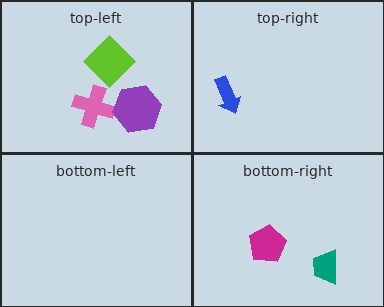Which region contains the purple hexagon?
The top-left region.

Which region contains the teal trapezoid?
The bottom-right region.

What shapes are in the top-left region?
The lime diamond, the pink cross, the purple hexagon.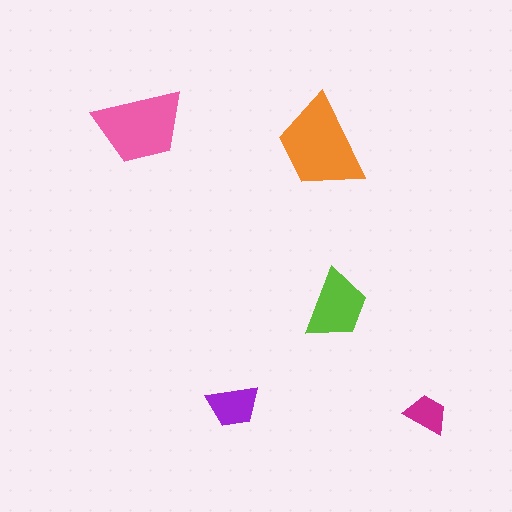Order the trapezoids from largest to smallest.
the orange one, the pink one, the lime one, the purple one, the magenta one.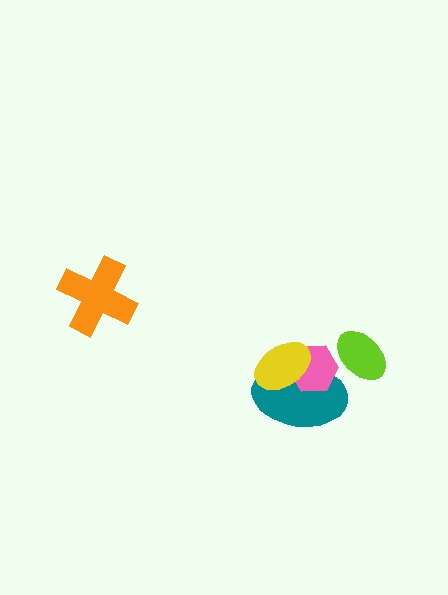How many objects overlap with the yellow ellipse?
2 objects overlap with the yellow ellipse.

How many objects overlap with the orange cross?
0 objects overlap with the orange cross.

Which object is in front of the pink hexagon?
The yellow ellipse is in front of the pink hexagon.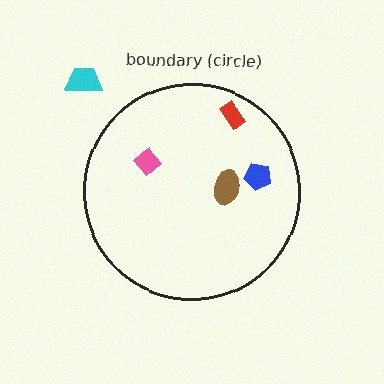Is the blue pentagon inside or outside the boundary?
Inside.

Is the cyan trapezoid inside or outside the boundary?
Outside.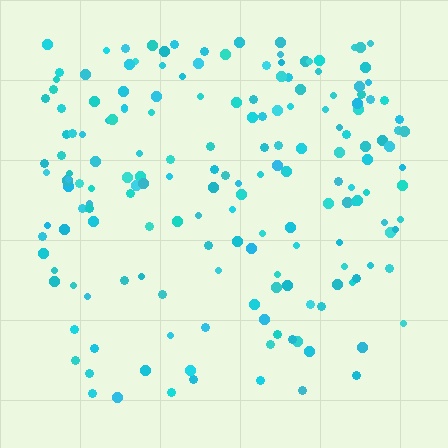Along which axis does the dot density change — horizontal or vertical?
Vertical.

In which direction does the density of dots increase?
From bottom to top, with the top side densest.